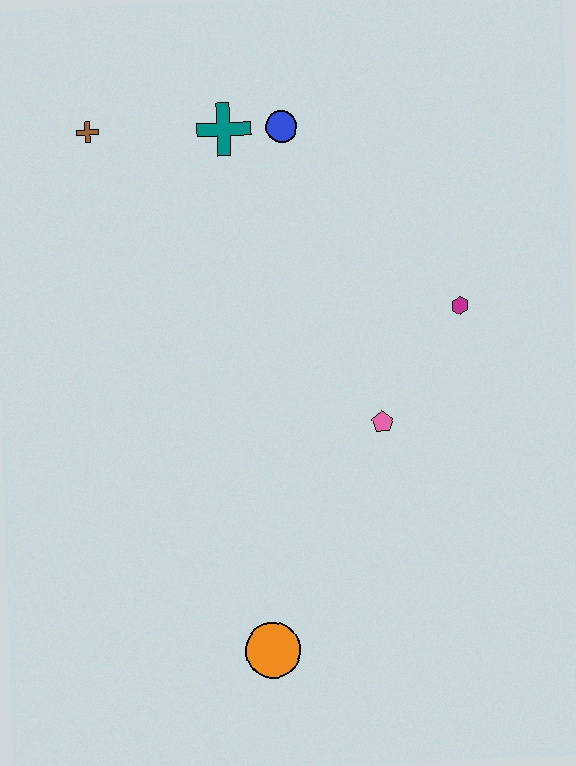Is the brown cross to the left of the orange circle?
Yes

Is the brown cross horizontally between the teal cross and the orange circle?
No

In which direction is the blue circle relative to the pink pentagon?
The blue circle is above the pink pentagon.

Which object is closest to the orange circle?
The pink pentagon is closest to the orange circle.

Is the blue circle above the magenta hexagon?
Yes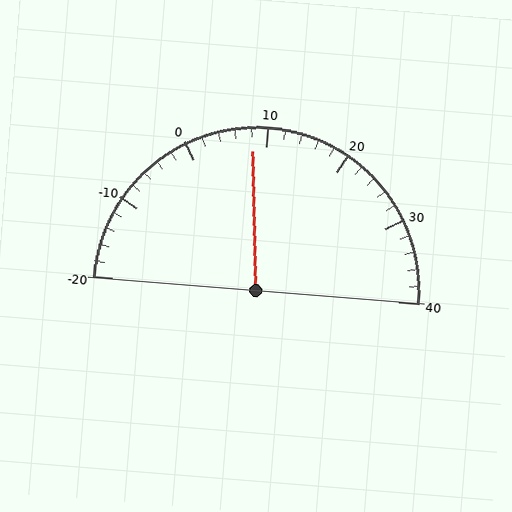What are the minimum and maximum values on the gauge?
The gauge ranges from -20 to 40.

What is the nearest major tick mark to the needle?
The nearest major tick mark is 10.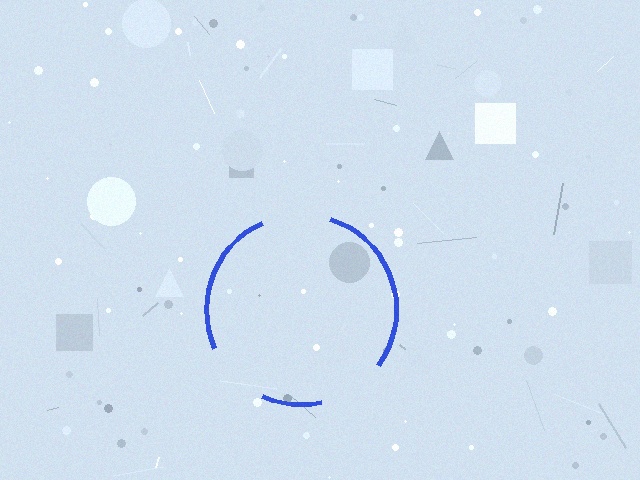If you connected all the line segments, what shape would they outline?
They would outline a circle.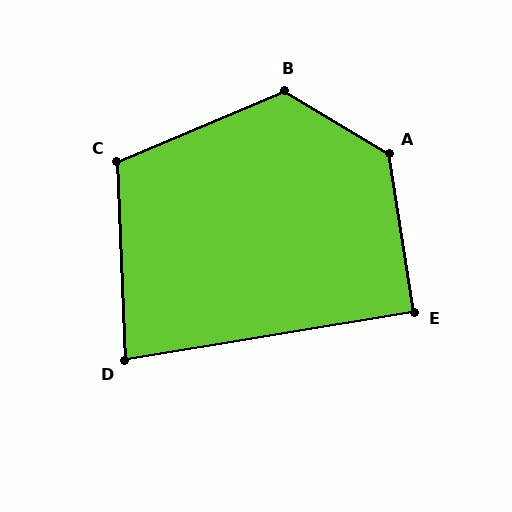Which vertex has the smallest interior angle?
D, at approximately 83 degrees.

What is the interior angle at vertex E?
Approximately 91 degrees (approximately right).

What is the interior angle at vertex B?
Approximately 126 degrees (obtuse).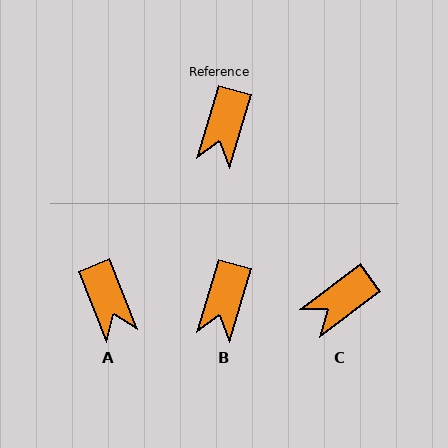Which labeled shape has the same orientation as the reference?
B.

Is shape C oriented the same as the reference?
No, it is off by about 36 degrees.